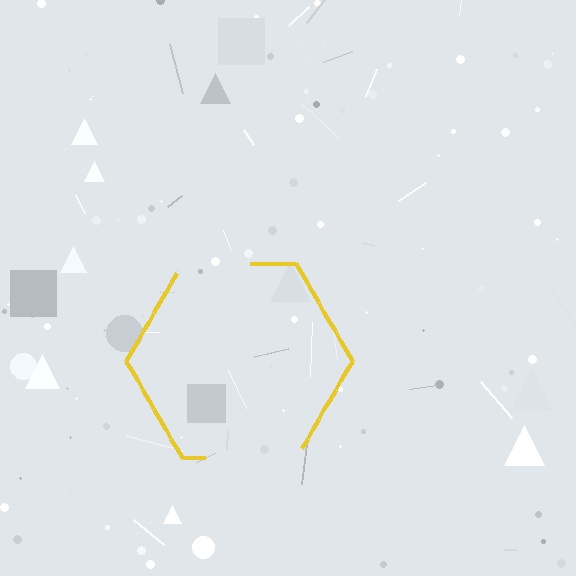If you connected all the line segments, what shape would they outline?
They would outline a hexagon.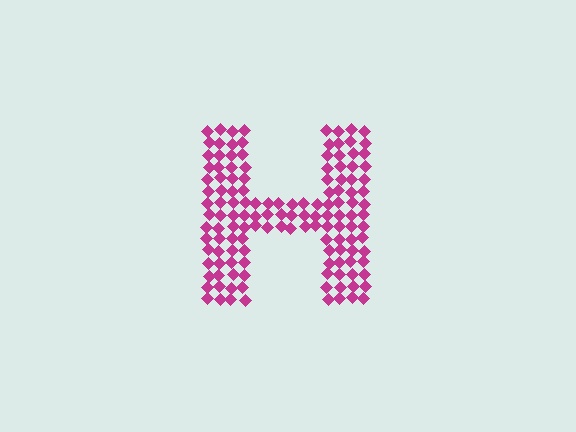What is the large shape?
The large shape is the letter H.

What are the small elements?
The small elements are diamonds.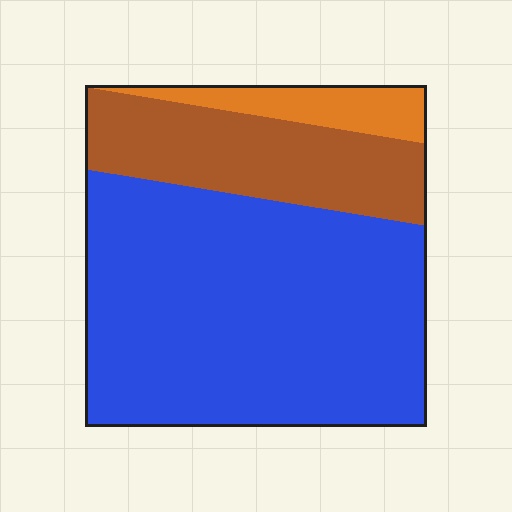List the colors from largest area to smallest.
From largest to smallest: blue, brown, orange.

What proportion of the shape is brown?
Brown takes up less than a quarter of the shape.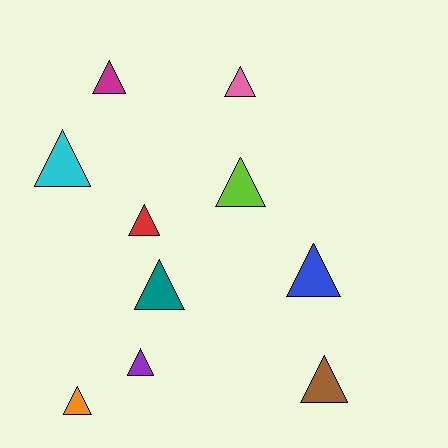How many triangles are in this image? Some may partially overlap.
There are 10 triangles.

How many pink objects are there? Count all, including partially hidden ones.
There is 1 pink object.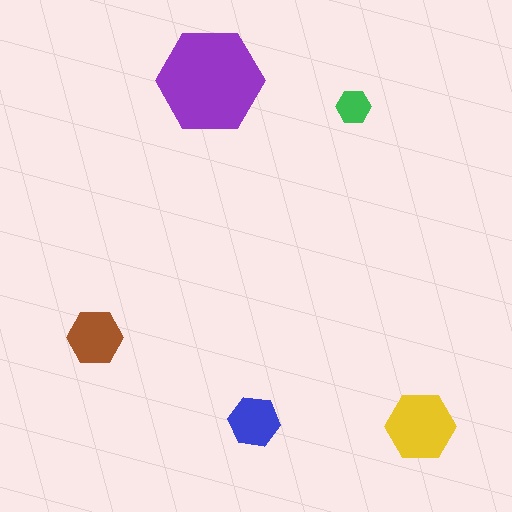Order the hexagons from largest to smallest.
the purple one, the yellow one, the brown one, the blue one, the green one.